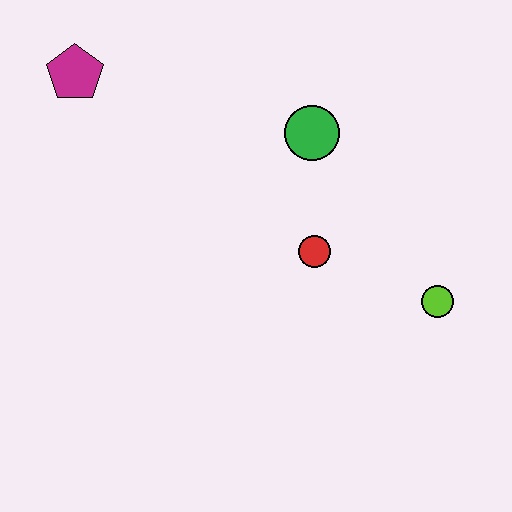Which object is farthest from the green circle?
The magenta pentagon is farthest from the green circle.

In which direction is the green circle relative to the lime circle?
The green circle is above the lime circle.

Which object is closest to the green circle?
The red circle is closest to the green circle.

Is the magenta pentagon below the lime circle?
No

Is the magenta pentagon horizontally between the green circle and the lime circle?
No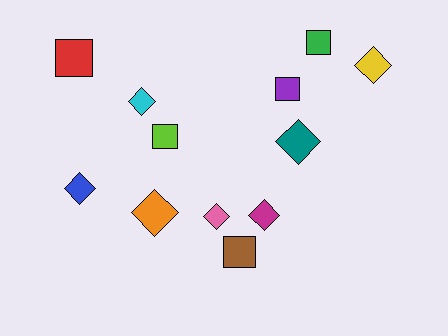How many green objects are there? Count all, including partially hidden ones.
There is 1 green object.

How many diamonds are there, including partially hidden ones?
There are 7 diamonds.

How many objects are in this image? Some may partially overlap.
There are 12 objects.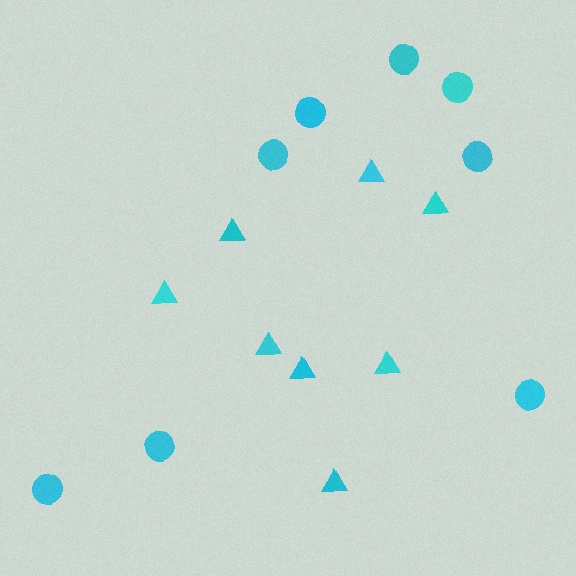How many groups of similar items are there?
There are 2 groups: one group of triangles (8) and one group of circles (8).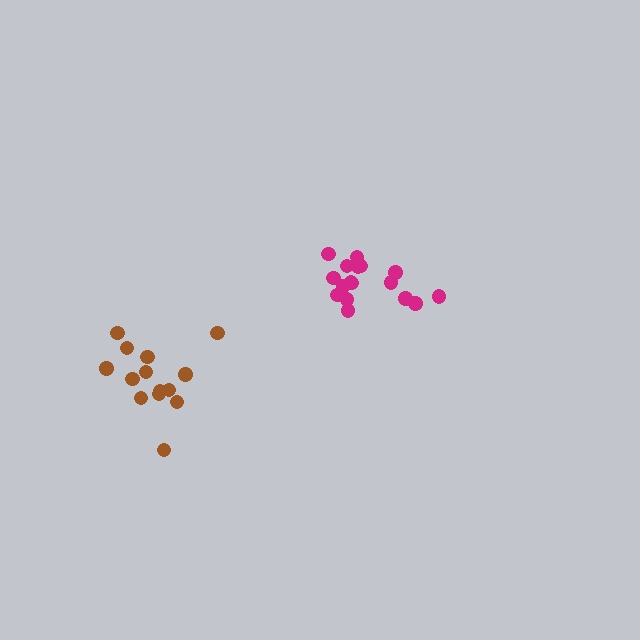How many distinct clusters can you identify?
There are 2 distinct clusters.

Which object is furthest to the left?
The brown cluster is leftmost.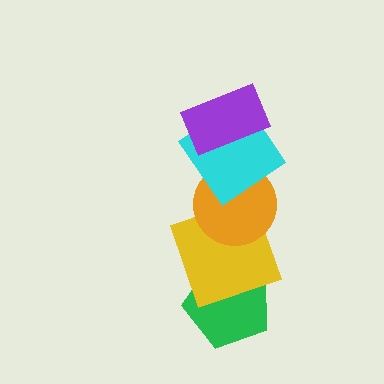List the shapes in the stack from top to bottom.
From top to bottom: the purple rectangle, the cyan diamond, the orange circle, the yellow square, the green pentagon.